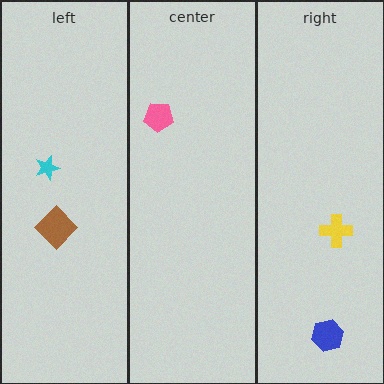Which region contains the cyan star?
The left region.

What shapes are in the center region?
The pink pentagon.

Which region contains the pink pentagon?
The center region.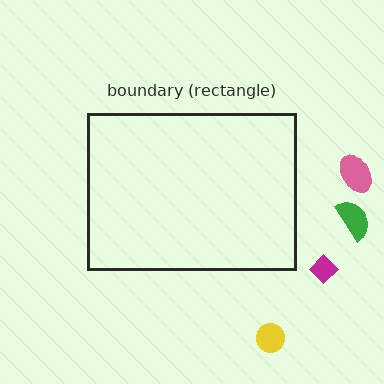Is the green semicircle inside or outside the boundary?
Outside.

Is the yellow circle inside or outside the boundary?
Outside.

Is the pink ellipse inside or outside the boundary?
Outside.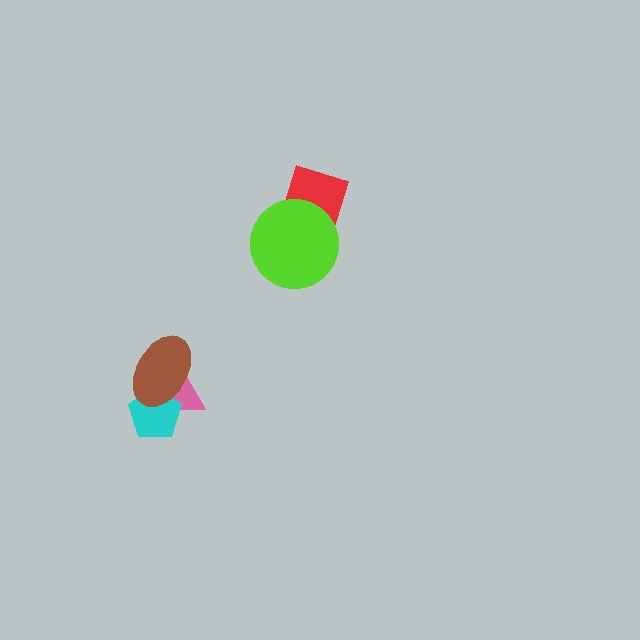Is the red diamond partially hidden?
Yes, it is partially covered by another shape.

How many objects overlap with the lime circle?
1 object overlaps with the lime circle.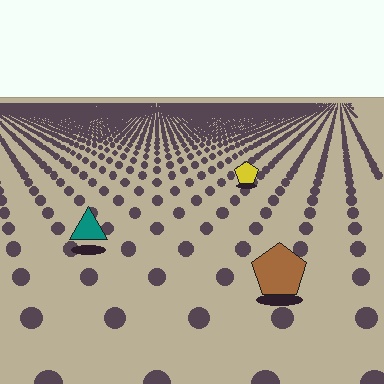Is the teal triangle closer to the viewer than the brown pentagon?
No. The brown pentagon is closer — you can tell from the texture gradient: the ground texture is coarser near it.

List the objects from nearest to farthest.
From nearest to farthest: the brown pentagon, the teal triangle, the yellow pentagon.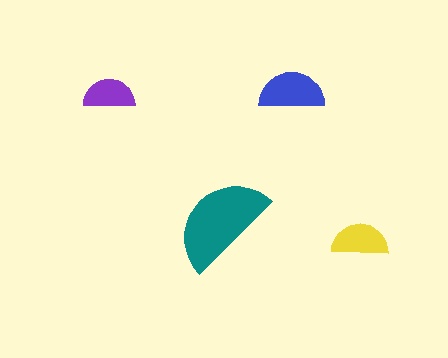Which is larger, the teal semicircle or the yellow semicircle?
The teal one.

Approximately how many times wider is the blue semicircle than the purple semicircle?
About 1.5 times wider.